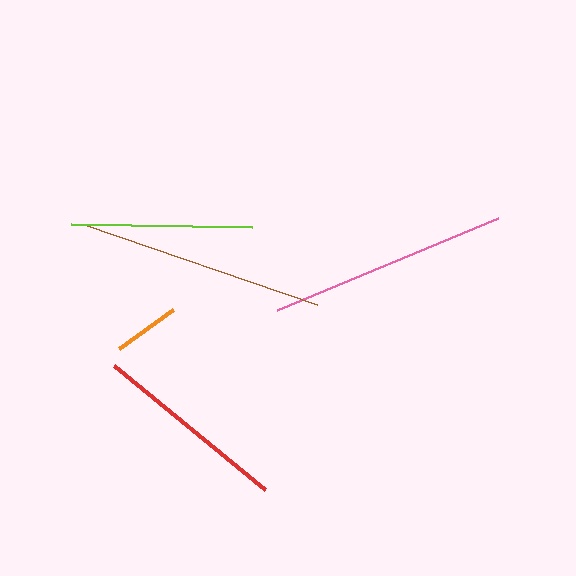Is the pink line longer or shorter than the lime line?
The pink line is longer than the lime line.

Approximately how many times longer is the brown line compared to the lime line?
The brown line is approximately 1.4 times the length of the lime line.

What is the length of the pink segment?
The pink segment is approximately 240 pixels long.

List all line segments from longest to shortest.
From longest to shortest: brown, pink, red, lime, orange.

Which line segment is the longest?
The brown line is the longest at approximately 246 pixels.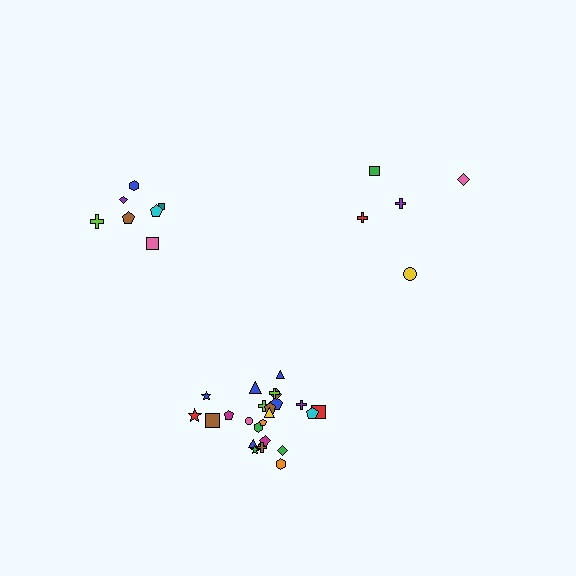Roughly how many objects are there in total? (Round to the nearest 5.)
Roughly 35 objects in total.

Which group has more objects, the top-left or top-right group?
The top-left group.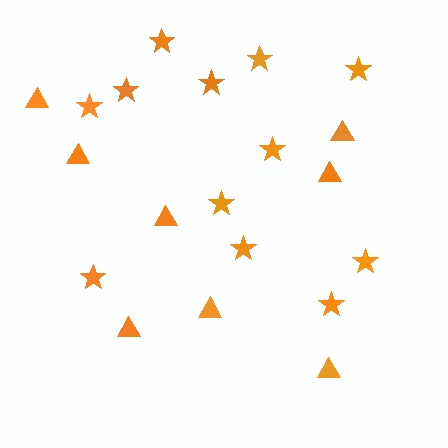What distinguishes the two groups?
There are 2 groups: one group of triangles (8) and one group of stars (12).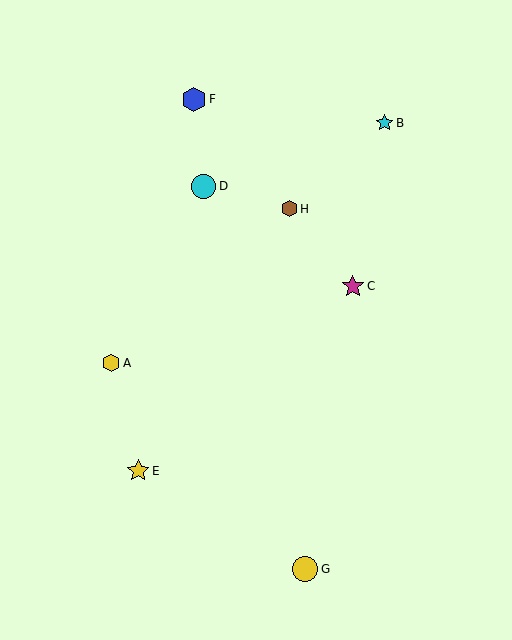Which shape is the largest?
The yellow circle (labeled G) is the largest.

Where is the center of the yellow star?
The center of the yellow star is at (138, 471).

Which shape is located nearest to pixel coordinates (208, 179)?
The cyan circle (labeled D) at (203, 186) is nearest to that location.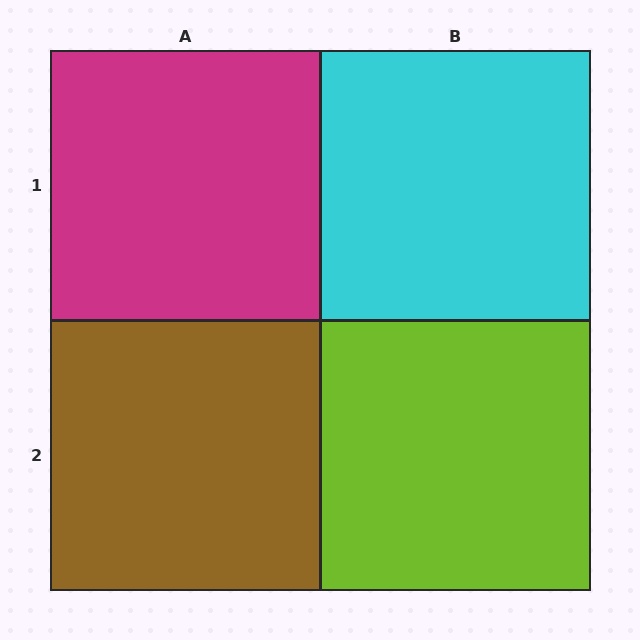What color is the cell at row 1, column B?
Cyan.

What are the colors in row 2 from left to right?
Brown, lime.